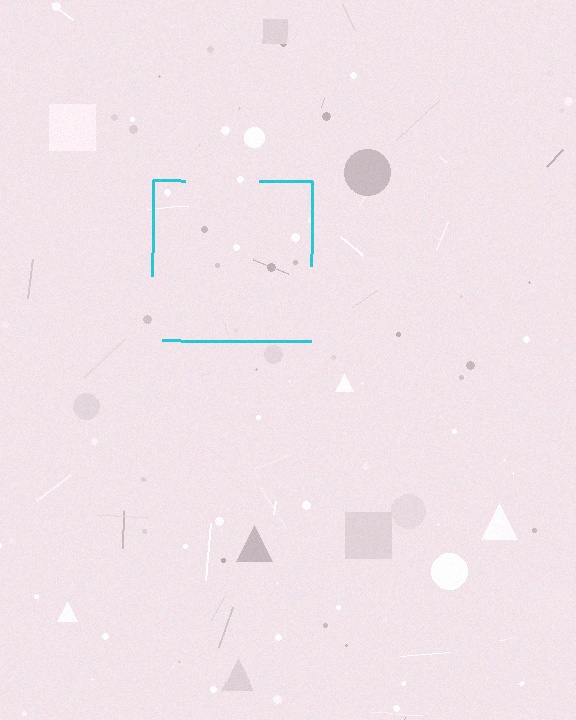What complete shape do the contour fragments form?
The contour fragments form a square.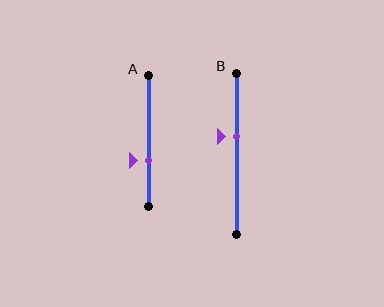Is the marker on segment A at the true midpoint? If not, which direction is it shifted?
No, the marker on segment A is shifted downward by about 15% of the segment length.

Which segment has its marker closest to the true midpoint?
Segment B has its marker closest to the true midpoint.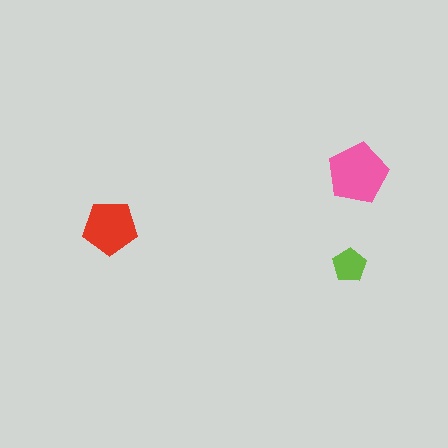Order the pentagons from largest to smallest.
the pink one, the red one, the lime one.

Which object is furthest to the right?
The pink pentagon is rightmost.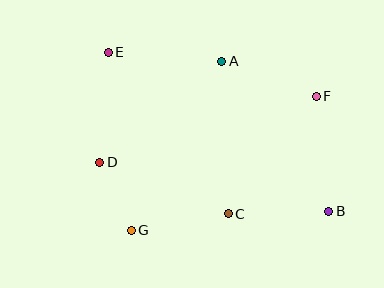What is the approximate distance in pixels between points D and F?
The distance between D and F is approximately 226 pixels.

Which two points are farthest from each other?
Points B and E are farthest from each other.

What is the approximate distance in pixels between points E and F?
The distance between E and F is approximately 213 pixels.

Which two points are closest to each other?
Points D and G are closest to each other.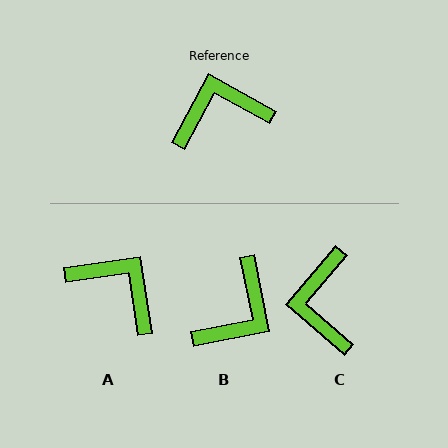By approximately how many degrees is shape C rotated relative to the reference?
Approximately 78 degrees counter-clockwise.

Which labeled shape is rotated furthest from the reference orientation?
B, about 140 degrees away.